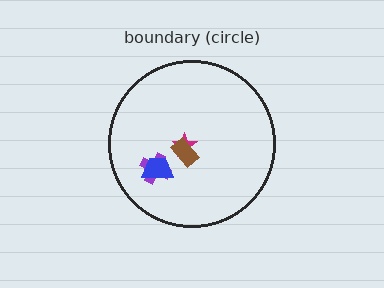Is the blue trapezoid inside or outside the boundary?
Inside.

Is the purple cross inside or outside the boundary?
Inside.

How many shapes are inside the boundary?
4 inside, 0 outside.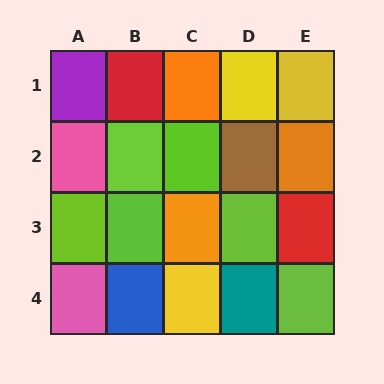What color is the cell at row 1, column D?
Yellow.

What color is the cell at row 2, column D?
Brown.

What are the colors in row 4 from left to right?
Pink, blue, yellow, teal, lime.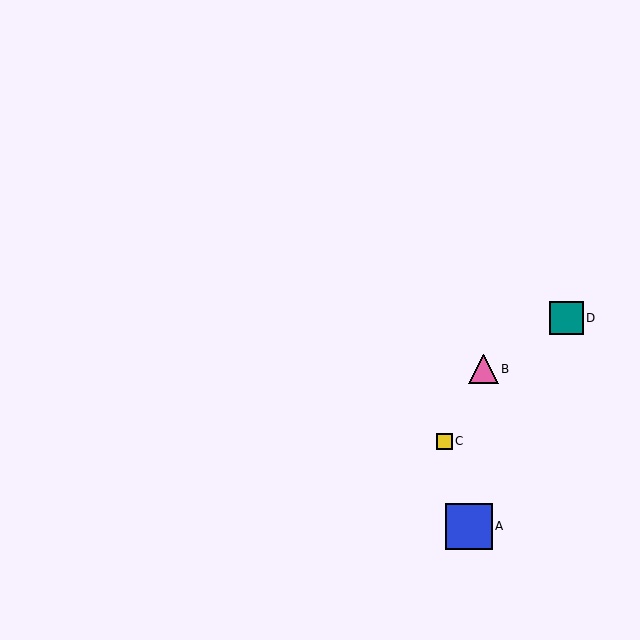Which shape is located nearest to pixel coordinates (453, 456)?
The yellow square (labeled C) at (444, 441) is nearest to that location.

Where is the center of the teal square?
The center of the teal square is at (567, 318).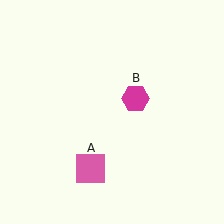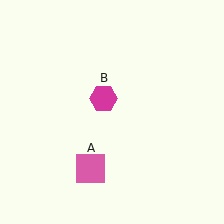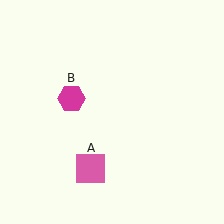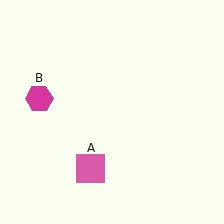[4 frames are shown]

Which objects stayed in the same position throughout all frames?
Pink square (object A) remained stationary.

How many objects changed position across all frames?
1 object changed position: magenta hexagon (object B).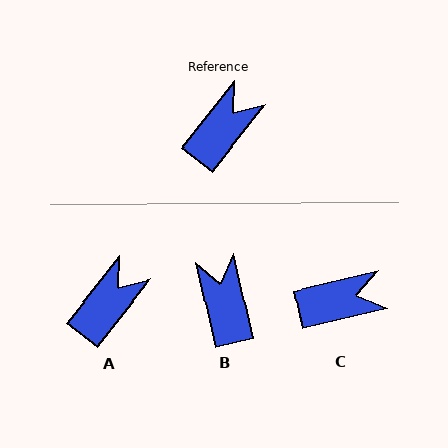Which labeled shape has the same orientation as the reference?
A.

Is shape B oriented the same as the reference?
No, it is off by about 51 degrees.